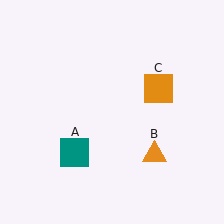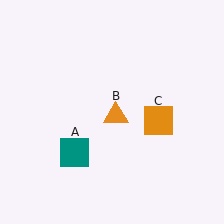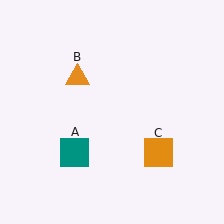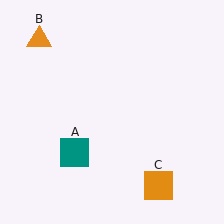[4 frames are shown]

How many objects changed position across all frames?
2 objects changed position: orange triangle (object B), orange square (object C).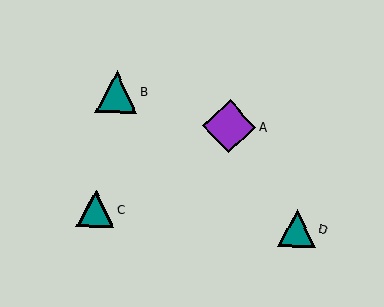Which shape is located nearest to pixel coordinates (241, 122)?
The purple diamond (labeled A) at (229, 126) is nearest to that location.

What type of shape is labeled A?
Shape A is a purple diamond.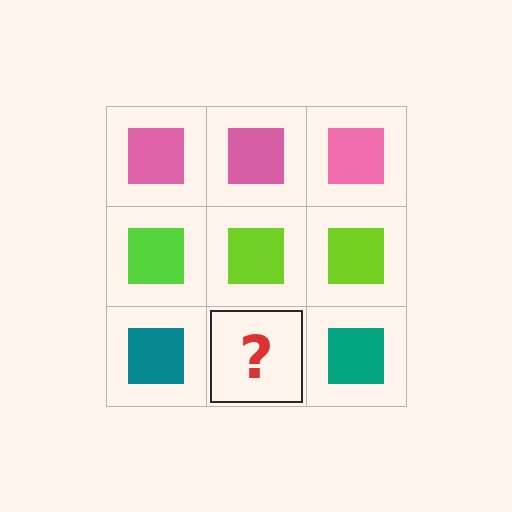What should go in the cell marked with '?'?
The missing cell should contain a teal square.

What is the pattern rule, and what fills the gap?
The rule is that each row has a consistent color. The gap should be filled with a teal square.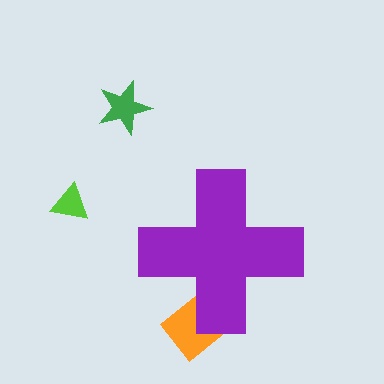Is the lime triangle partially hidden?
No, the lime triangle is fully visible.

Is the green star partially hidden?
No, the green star is fully visible.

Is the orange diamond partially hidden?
Yes, the orange diamond is partially hidden behind the purple cross.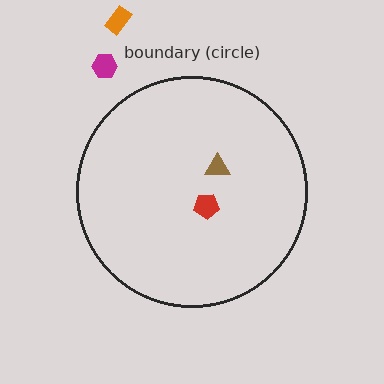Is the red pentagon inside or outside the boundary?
Inside.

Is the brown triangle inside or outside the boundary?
Inside.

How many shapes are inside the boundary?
2 inside, 2 outside.